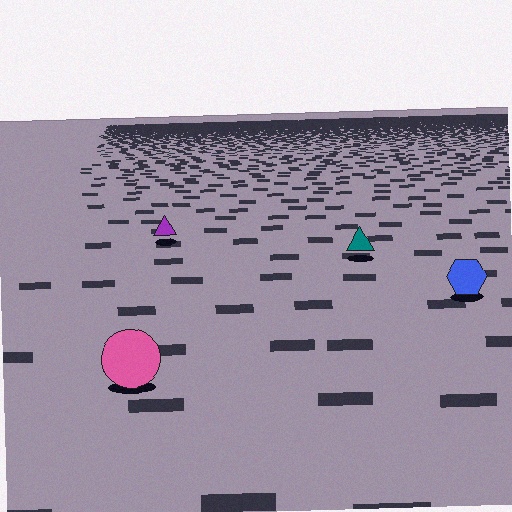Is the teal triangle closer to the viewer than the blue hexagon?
No. The blue hexagon is closer — you can tell from the texture gradient: the ground texture is coarser near it.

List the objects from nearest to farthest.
From nearest to farthest: the pink circle, the blue hexagon, the teal triangle, the purple triangle.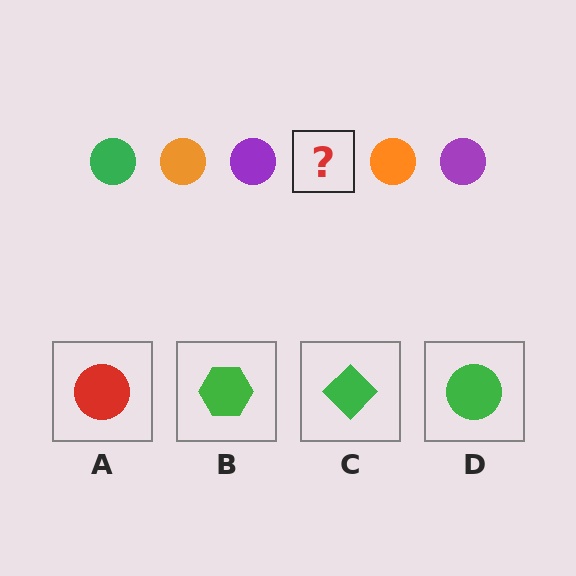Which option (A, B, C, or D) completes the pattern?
D.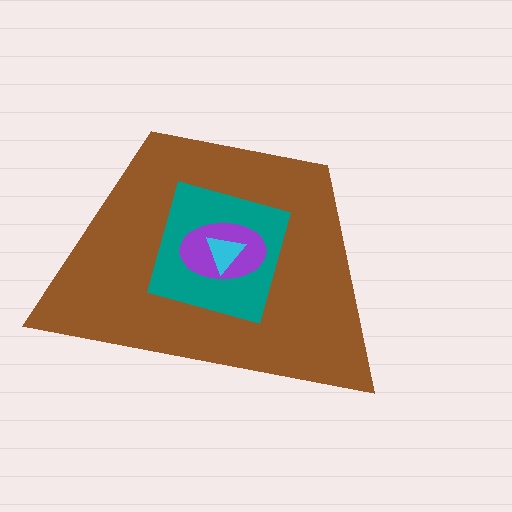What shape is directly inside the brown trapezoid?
The teal square.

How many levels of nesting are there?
4.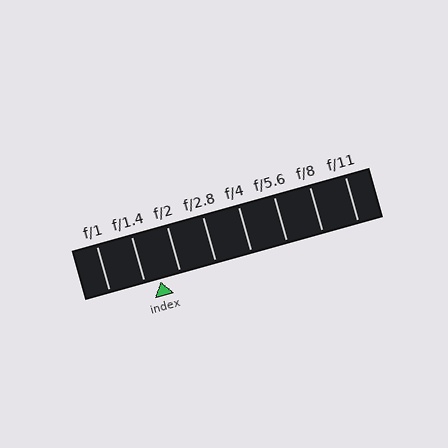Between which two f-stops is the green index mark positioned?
The index mark is between f/1.4 and f/2.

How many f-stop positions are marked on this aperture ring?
There are 8 f-stop positions marked.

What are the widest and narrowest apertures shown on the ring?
The widest aperture shown is f/1 and the narrowest is f/11.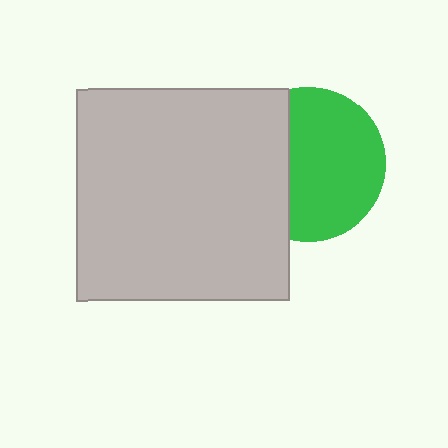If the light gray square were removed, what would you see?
You would see the complete green circle.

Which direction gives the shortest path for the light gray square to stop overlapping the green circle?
Moving left gives the shortest separation.